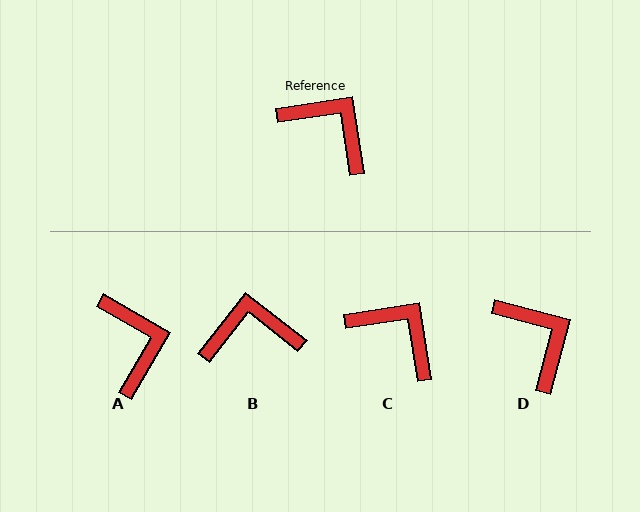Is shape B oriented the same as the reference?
No, it is off by about 43 degrees.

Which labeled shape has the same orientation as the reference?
C.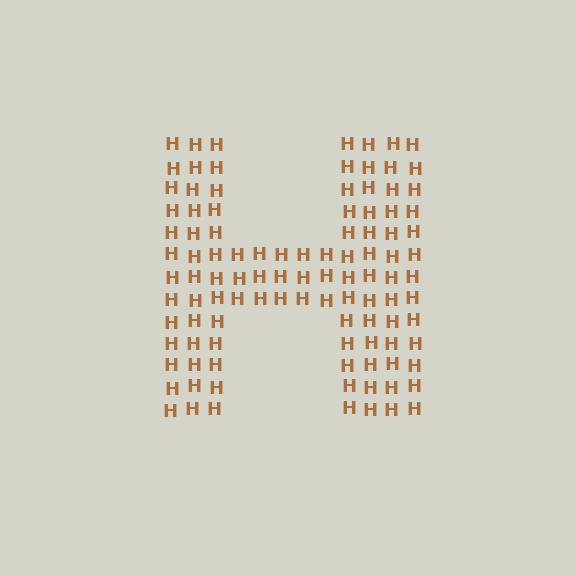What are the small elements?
The small elements are letter H's.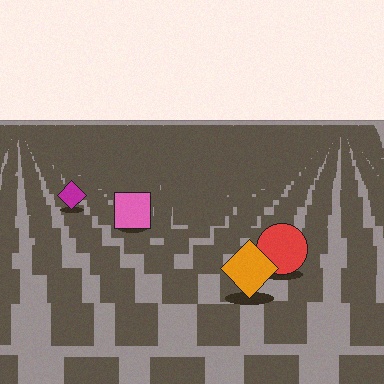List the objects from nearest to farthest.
From nearest to farthest: the orange diamond, the red circle, the pink square, the magenta diamond.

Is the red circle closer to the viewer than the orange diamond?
No. The orange diamond is closer — you can tell from the texture gradient: the ground texture is coarser near it.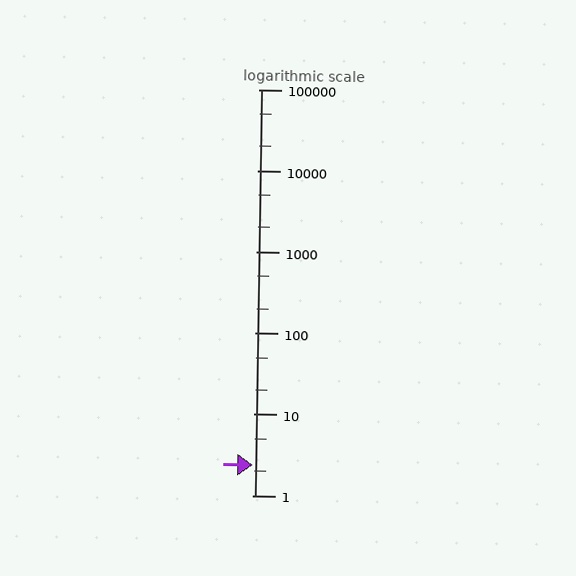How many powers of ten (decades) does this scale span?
The scale spans 5 decades, from 1 to 100000.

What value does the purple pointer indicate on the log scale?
The pointer indicates approximately 2.4.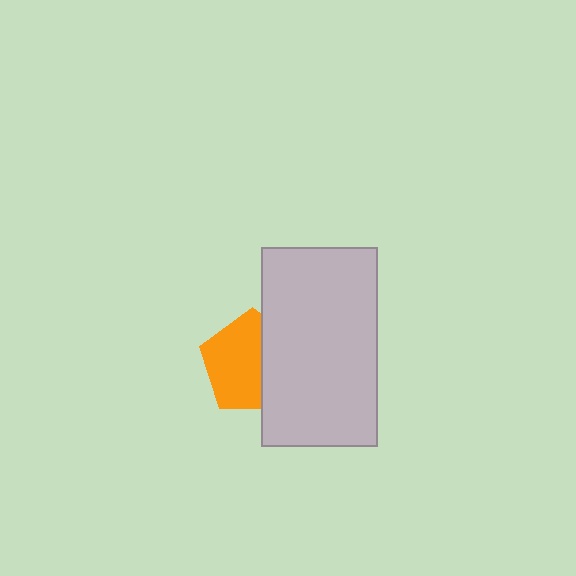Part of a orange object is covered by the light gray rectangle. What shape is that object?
It is a pentagon.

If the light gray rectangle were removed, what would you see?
You would see the complete orange pentagon.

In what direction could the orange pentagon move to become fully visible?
The orange pentagon could move left. That would shift it out from behind the light gray rectangle entirely.